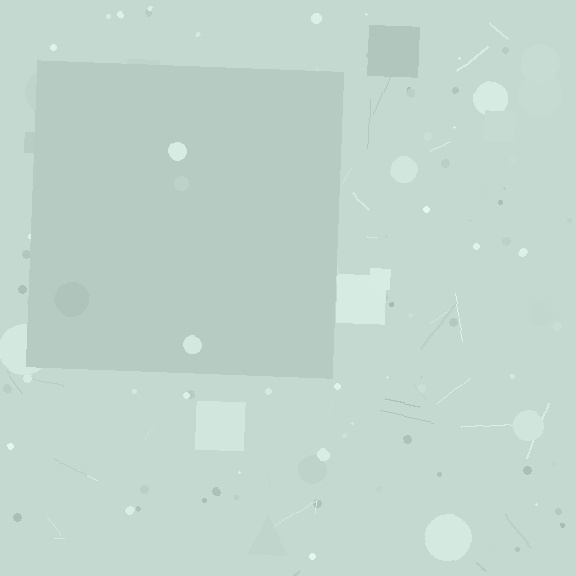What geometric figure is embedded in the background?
A square is embedded in the background.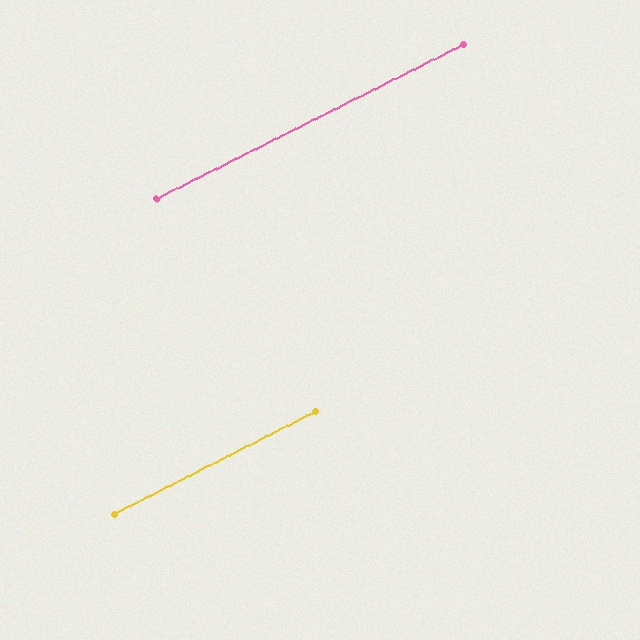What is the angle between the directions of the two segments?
Approximately 1 degree.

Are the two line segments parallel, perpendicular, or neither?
Parallel — their directions differ by only 0.5°.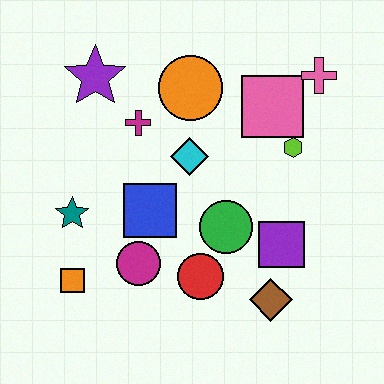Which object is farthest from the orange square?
The pink cross is farthest from the orange square.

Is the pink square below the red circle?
No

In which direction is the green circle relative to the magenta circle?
The green circle is to the right of the magenta circle.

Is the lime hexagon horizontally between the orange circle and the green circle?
No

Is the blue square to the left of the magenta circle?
No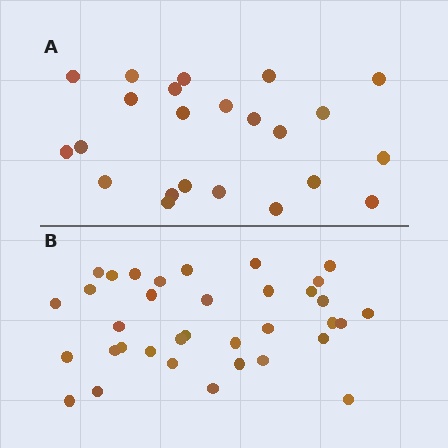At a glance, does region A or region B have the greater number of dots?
Region B (the bottom region) has more dots.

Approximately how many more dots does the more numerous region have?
Region B has roughly 12 or so more dots than region A.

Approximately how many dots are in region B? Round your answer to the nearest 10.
About 40 dots. (The exact count is 35, which rounds to 40.)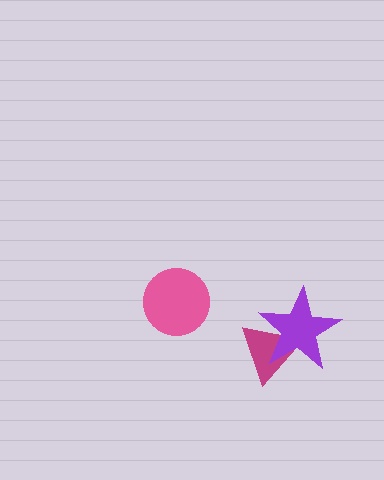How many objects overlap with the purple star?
1 object overlaps with the purple star.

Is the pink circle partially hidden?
No, no other shape covers it.